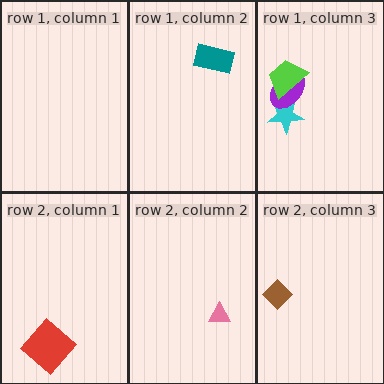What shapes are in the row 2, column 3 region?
The brown diamond.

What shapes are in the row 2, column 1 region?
The red diamond.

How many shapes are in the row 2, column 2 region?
1.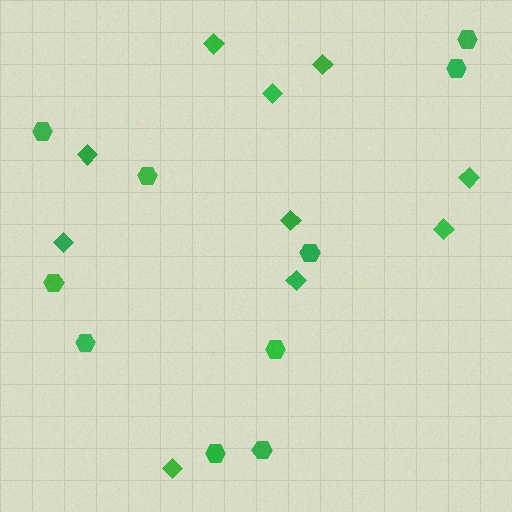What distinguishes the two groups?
There are 2 groups: one group of hexagons (10) and one group of diamonds (10).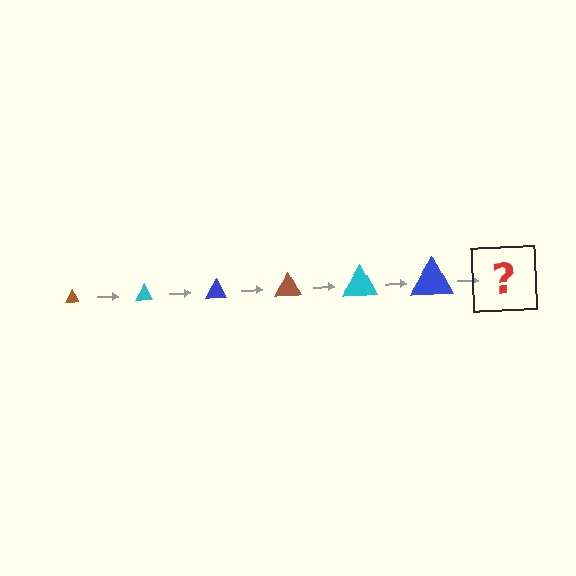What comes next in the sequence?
The next element should be a brown triangle, larger than the previous one.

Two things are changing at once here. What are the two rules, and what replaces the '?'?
The two rules are that the triangle grows larger each step and the color cycles through brown, cyan, and blue. The '?' should be a brown triangle, larger than the previous one.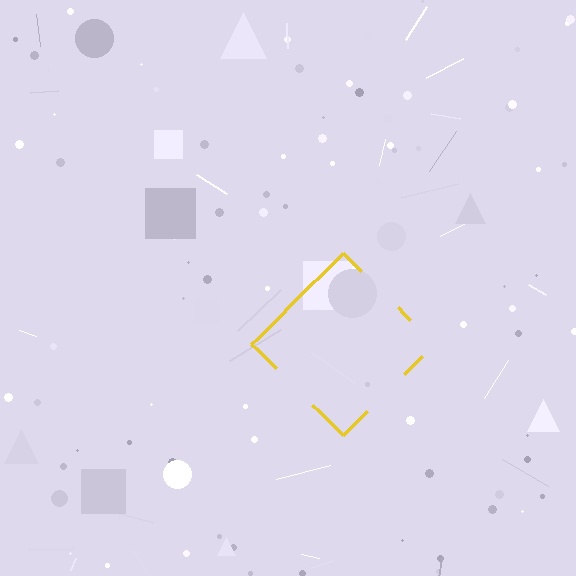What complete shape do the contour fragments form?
The contour fragments form a diamond.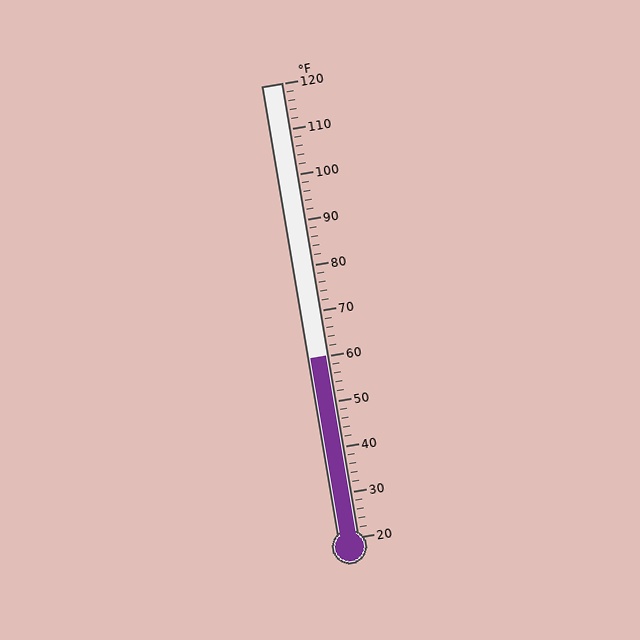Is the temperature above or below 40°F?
The temperature is above 40°F.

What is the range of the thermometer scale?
The thermometer scale ranges from 20°F to 120°F.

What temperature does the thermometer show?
The thermometer shows approximately 60°F.